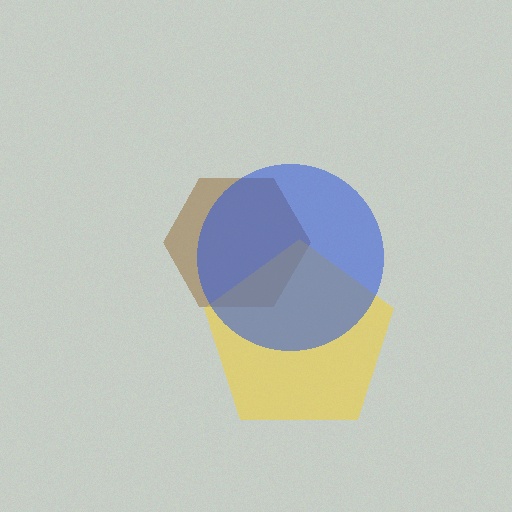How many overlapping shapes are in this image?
There are 3 overlapping shapes in the image.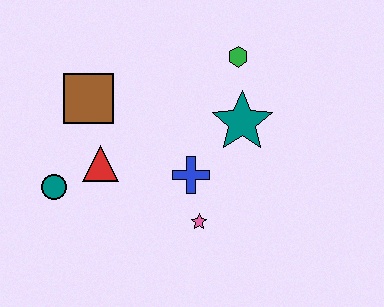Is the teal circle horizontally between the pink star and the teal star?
No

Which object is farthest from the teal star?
The teal circle is farthest from the teal star.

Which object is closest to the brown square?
The red triangle is closest to the brown square.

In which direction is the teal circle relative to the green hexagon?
The teal circle is to the left of the green hexagon.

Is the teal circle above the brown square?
No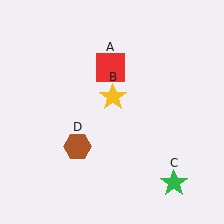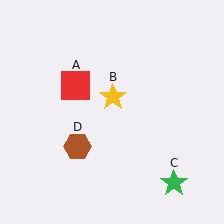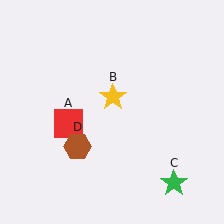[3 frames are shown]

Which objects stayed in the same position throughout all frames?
Yellow star (object B) and green star (object C) and brown hexagon (object D) remained stationary.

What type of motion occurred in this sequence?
The red square (object A) rotated counterclockwise around the center of the scene.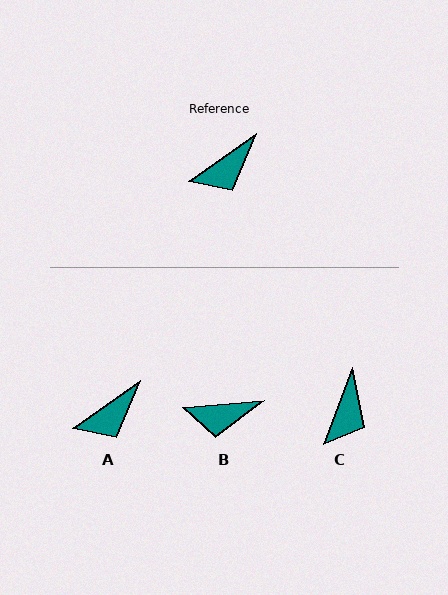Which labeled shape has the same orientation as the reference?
A.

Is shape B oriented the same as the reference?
No, it is off by about 30 degrees.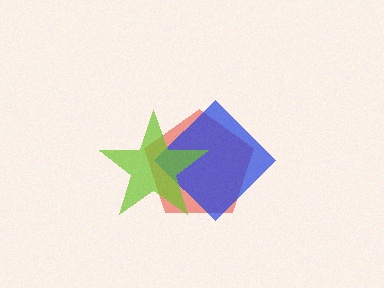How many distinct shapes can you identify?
There are 3 distinct shapes: a red pentagon, a blue diamond, a lime star.